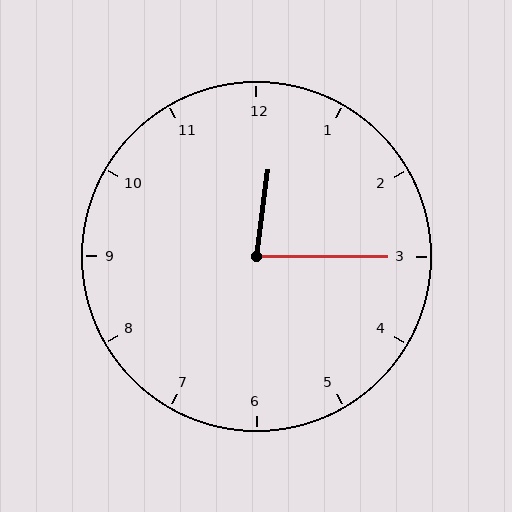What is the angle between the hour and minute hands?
Approximately 82 degrees.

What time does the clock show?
12:15.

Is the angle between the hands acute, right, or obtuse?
It is acute.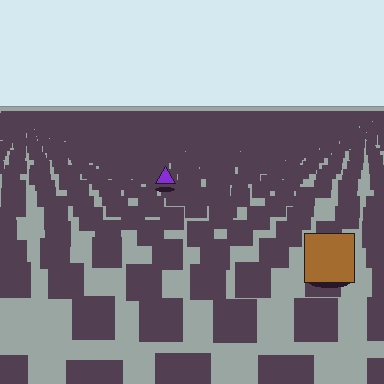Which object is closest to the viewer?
The brown square is closest. The texture marks near it are larger and more spread out.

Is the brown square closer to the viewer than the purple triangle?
Yes. The brown square is closer — you can tell from the texture gradient: the ground texture is coarser near it.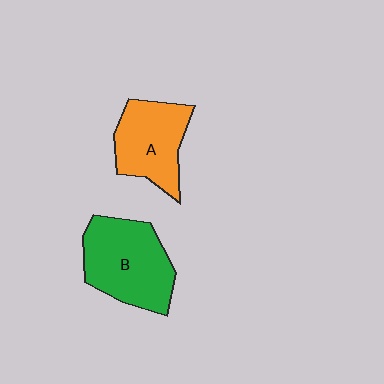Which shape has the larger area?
Shape B (green).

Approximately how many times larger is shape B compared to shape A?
Approximately 1.3 times.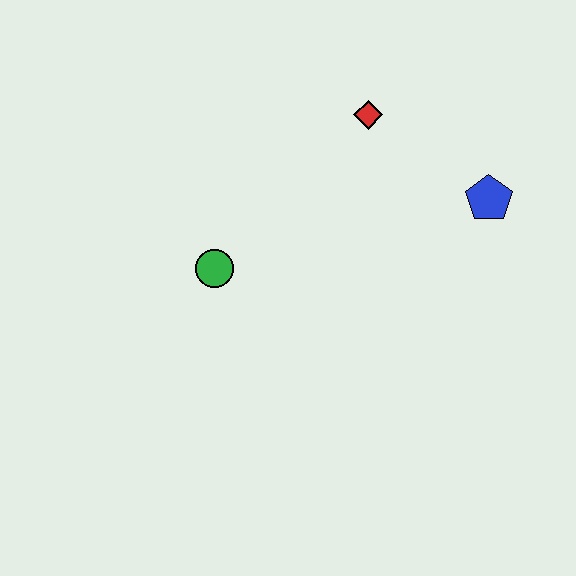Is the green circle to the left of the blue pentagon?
Yes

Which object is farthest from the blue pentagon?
The green circle is farthest from the blue pentagon.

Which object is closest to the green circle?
The red diamond is closest to the green circle.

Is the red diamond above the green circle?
Yes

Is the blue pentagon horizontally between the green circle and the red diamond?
No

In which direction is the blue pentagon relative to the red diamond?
The blue pentagon is to the right of the red diamond.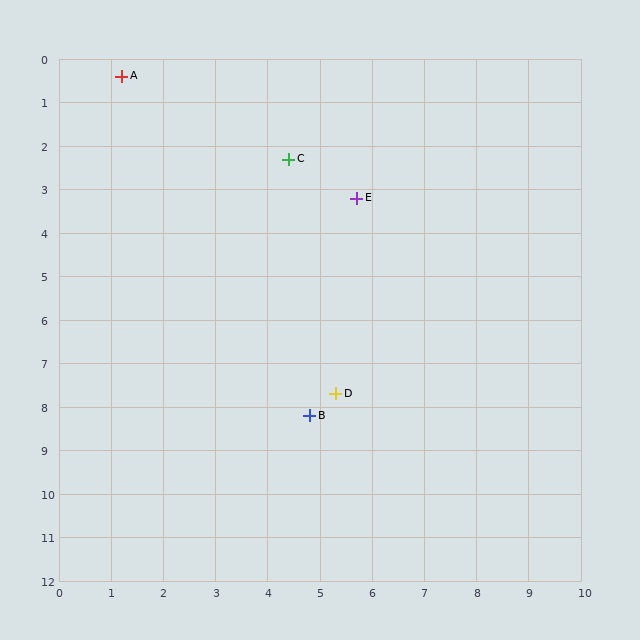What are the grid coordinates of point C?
Point C is at approximately (4.4, 2.3).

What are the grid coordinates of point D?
Point D is at approximately (5.3, 7.7).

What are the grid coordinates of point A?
Point A is at approximately (1.2, 0.4).